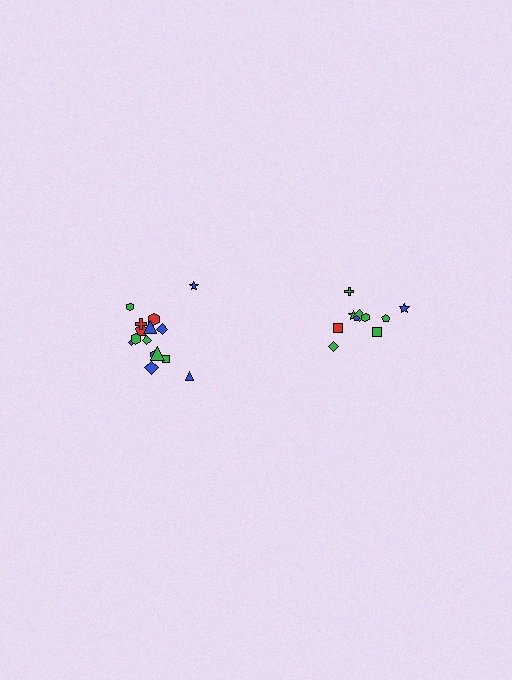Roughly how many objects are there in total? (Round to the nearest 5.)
Roughly 25 objects in total.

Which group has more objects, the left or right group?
The left group.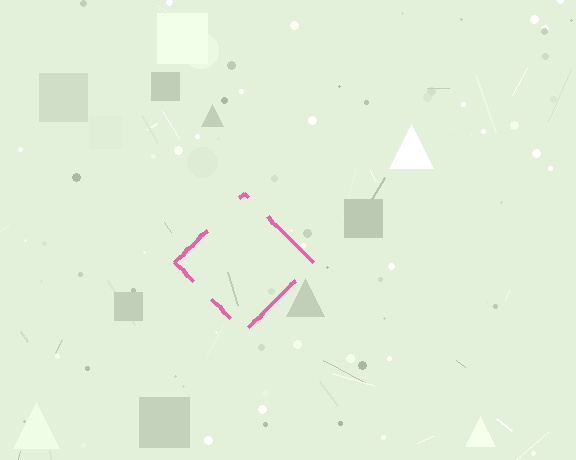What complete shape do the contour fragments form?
The contour fragments form a diamond.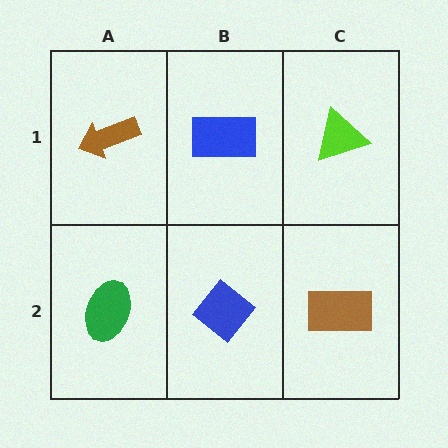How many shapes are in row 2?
3 shapes.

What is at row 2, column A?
A green ellipse.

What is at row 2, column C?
A brown rectangle.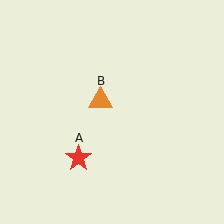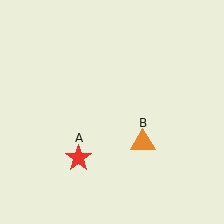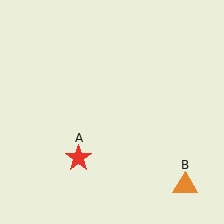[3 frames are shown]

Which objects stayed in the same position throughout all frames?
Red star (object A) remained stationary.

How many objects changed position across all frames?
1 object changed position: orange triangle (object B).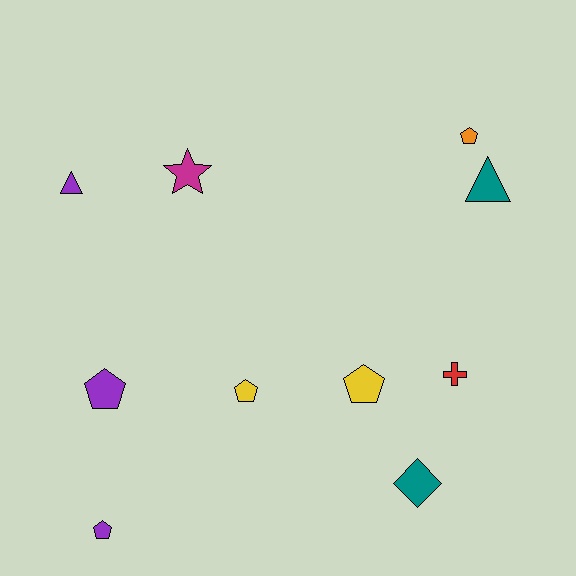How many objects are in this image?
There are 10 objects.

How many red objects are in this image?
There is 1 red object.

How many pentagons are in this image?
There are 5 pentagons.